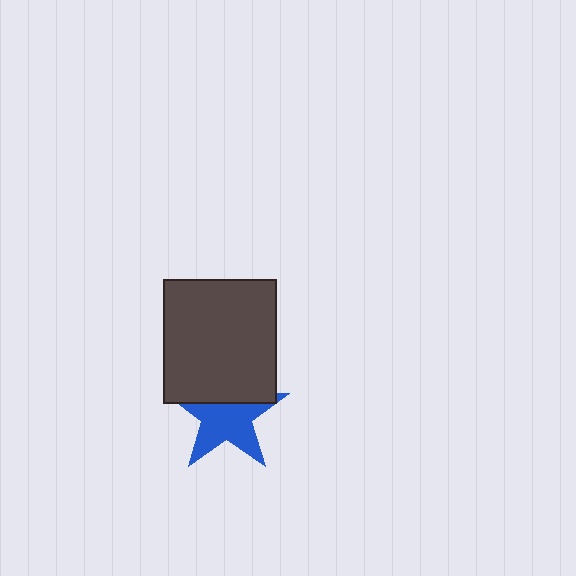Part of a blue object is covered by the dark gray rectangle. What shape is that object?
It is a star.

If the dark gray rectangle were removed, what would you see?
You would see the complete blue star.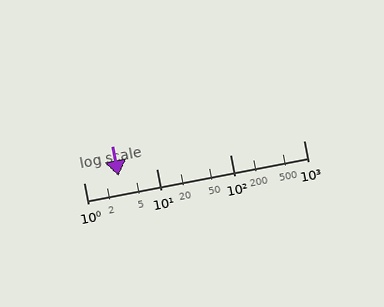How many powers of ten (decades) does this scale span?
The scale spans 3 decades, from 1 to 1000.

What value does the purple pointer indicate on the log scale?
The pointer indicates approximately 3.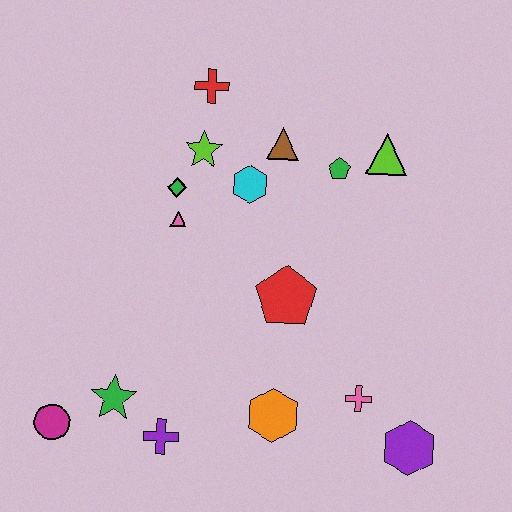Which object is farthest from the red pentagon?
The magenta circle is farthest from the red pentagon.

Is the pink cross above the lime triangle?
No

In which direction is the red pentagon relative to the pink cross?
The red pentagon is above the pink cross.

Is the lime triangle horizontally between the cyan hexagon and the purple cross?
No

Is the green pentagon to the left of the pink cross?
Yes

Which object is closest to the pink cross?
The purple hexagon is closest to the pink cross.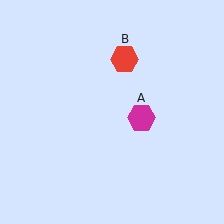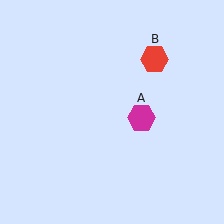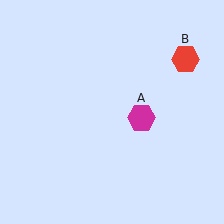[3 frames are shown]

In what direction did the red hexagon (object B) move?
The red hexagon (object B) moved right.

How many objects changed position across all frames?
1 object changed position: red hexagon (object B).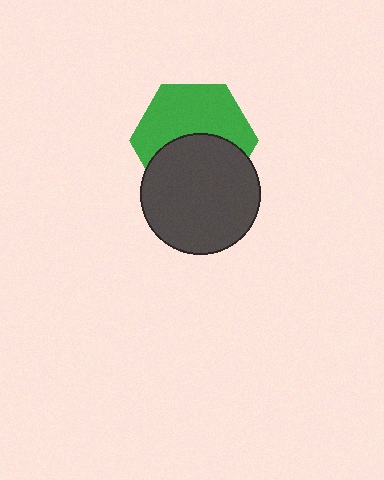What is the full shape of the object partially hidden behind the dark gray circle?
The partially hidden object is a green hexagon.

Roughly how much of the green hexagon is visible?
About half of it is visible (roughly 54%).